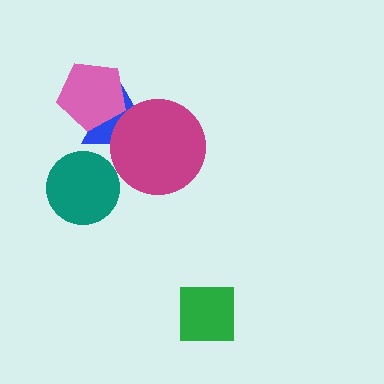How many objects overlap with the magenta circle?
1 object overlaps with the magenta circle.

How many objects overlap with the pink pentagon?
1 object overlaps with the pink pentagon.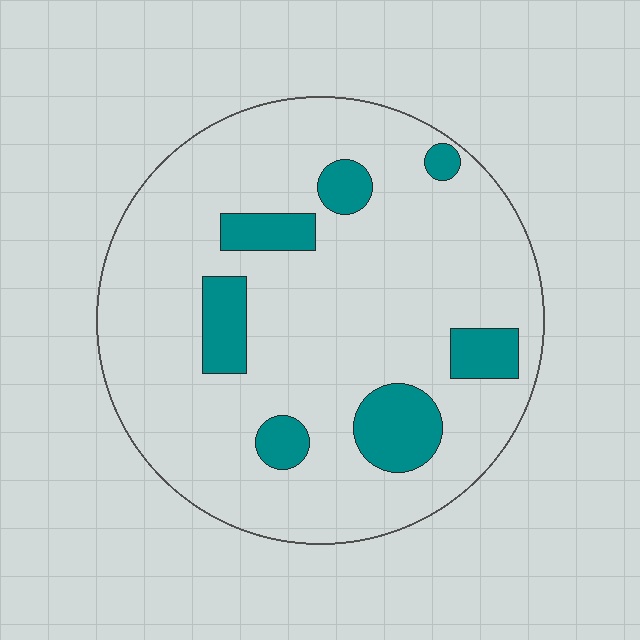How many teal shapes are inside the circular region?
7.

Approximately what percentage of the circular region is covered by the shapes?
Approximately 15%.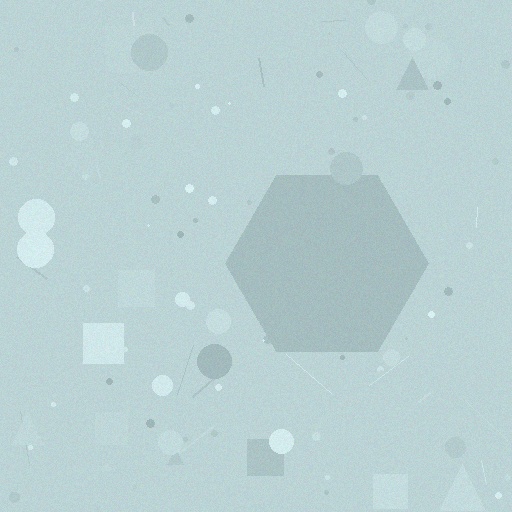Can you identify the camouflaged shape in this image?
The camouflaged shape is a hexagon.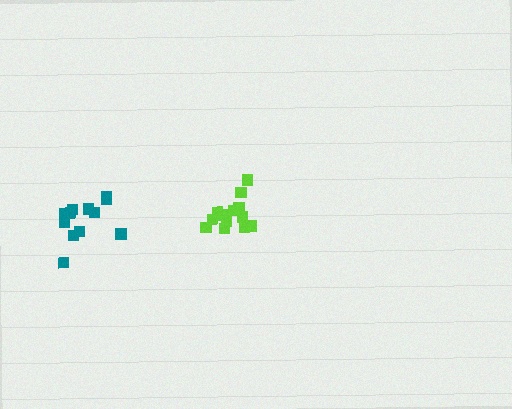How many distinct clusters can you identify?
There are 2 distinct clusters.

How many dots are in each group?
Group 1: 13 dots, Group 2: 15 dots (28 total).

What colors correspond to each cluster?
The clusters are colored: teal, lime.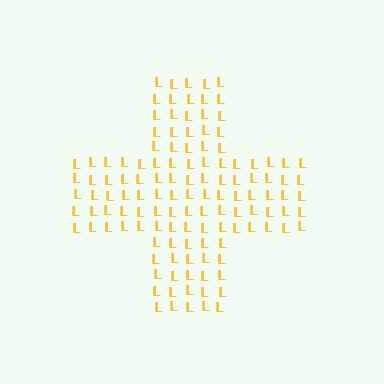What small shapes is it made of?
It is made of small letter L's.